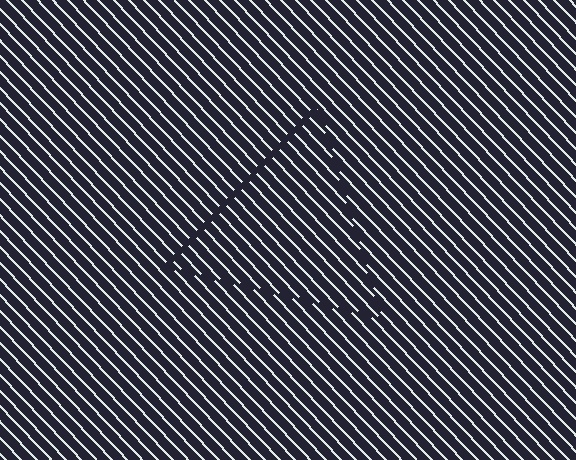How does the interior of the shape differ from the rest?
The interior of the shape contains the same grating, shifted by half a period — the contour is defined by the phase discontinuity where line-ends from the inner and outer gratings abut.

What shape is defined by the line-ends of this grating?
An illusory triangle. The interior of the shape contains the same grating, shifted by half a period — the contour is defined by the phase discontinuity where line-ends from the inner and outer gratings abut.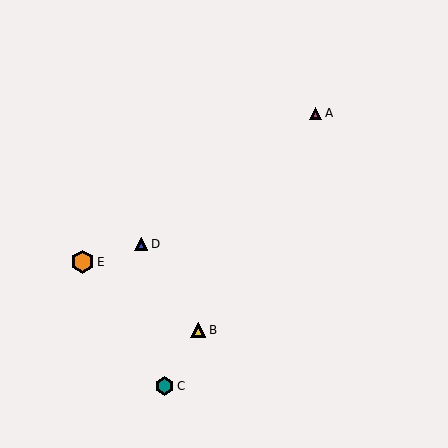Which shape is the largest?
The orange hexagon (labeled E) is the largest.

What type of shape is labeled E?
Shape E is an orange hexagon.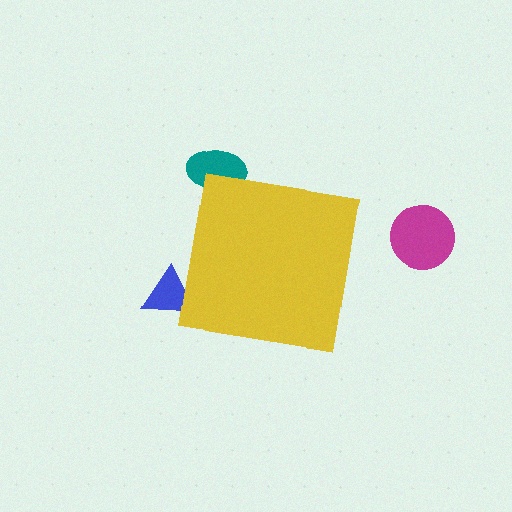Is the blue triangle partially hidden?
Yes, the blue triangle is partially hidden behind the yellow square.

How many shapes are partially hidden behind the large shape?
2 shapes are partially hidden.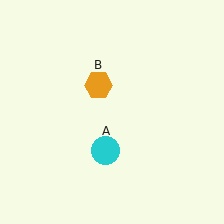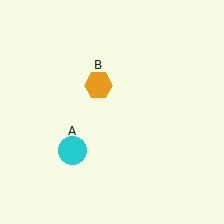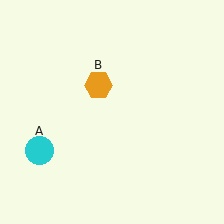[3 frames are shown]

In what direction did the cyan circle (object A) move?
The cyan circle (object A) moved left.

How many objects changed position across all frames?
1 object changed position: cyan circle (object A).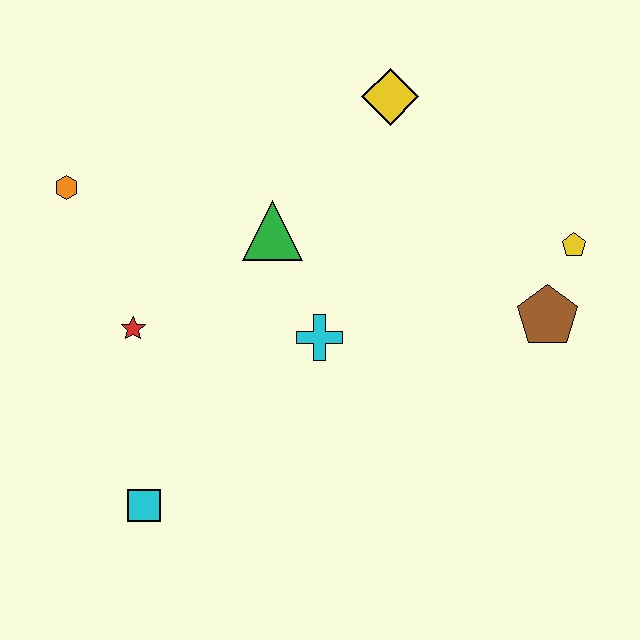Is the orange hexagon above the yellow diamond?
No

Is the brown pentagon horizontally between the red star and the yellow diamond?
No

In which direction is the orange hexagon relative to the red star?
The orange hexagon is above the red star.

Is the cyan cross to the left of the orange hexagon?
No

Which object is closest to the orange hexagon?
The red star is closest to the orange hexagon.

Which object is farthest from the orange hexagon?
The yellow pentagon is farthest from the orange hexagon.